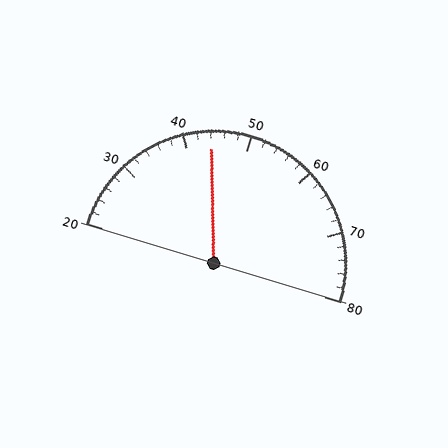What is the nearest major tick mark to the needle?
The nearest major tick mark is 40.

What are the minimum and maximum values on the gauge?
The gauge ranges from 20 to 80.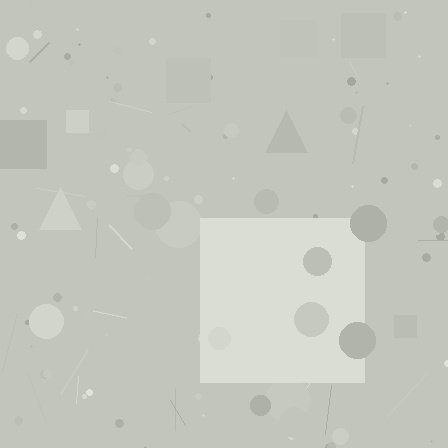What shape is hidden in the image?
A square is hidden in the image.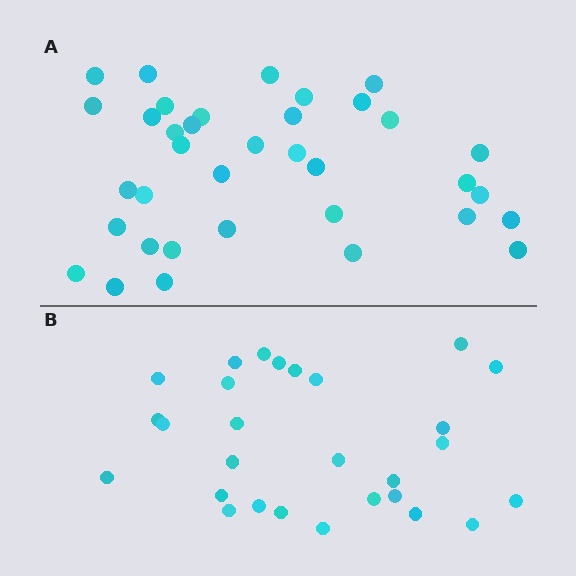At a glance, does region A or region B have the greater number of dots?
Region A (the top region) has more dots.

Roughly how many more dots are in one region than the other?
Region A has roughly 8 or so more dots than region B.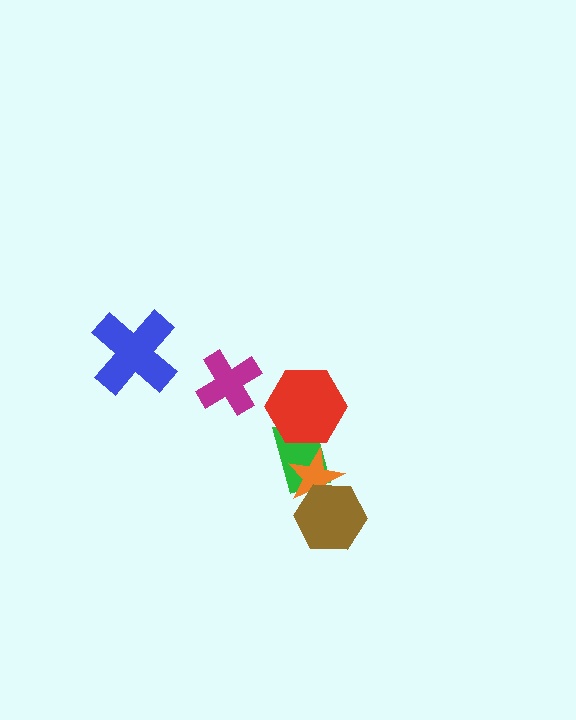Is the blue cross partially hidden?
No, no other shape covers it.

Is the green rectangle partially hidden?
Yes, it is partially covered by another shape.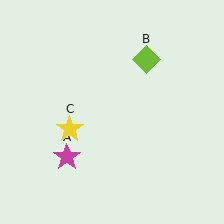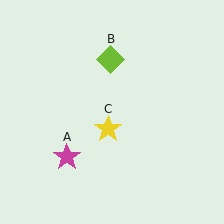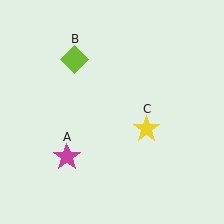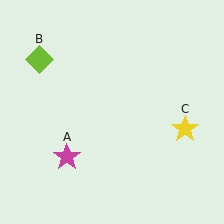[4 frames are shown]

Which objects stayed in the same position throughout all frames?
Magenta star (object A) remained stationary.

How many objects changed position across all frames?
2 objects changed position: lime diamond (object B), yellow star (object C).